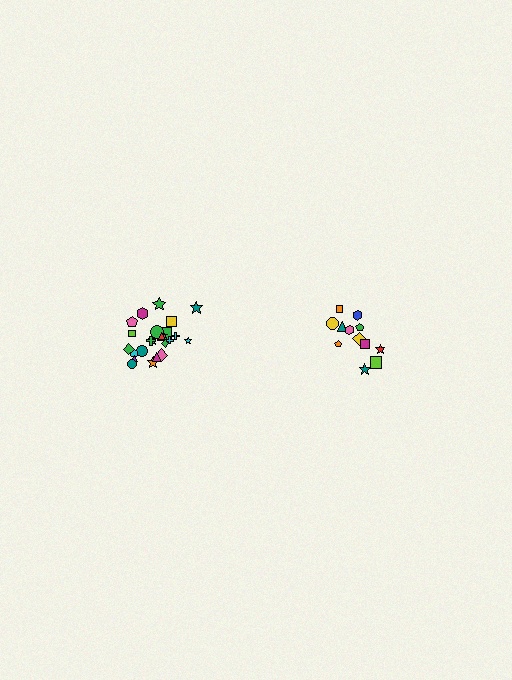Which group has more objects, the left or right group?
The left group.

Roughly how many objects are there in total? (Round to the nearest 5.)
Roughly 35 objects in total.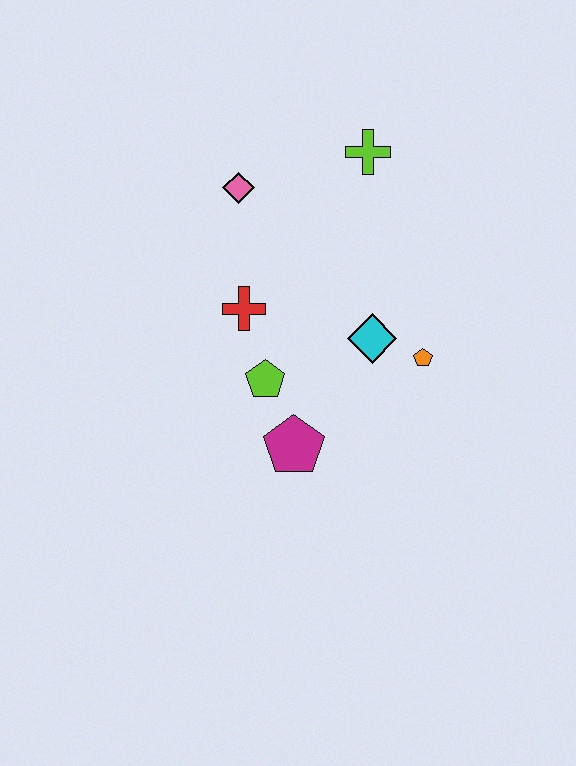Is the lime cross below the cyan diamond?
No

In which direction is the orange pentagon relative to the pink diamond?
The orange pentagon is to the right of the pink diamond.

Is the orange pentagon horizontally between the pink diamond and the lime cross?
No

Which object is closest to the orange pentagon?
The cyan diamond is closest to the orange pentagon.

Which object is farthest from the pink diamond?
The magenta pentagon is farthest from the pink diamond.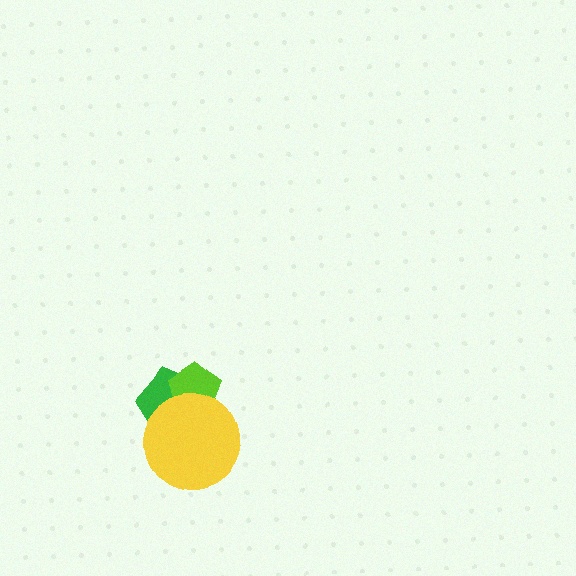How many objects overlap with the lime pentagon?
2 objects overlap with the lime pentagon.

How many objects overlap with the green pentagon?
2 objects overlap with the green pentagon.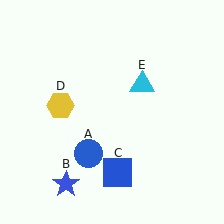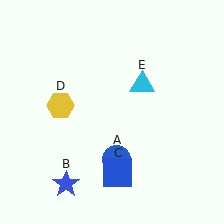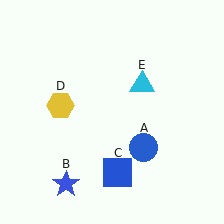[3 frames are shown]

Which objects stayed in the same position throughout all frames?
Blue star (object B) and blue square (object C) and yellow hexagon (object D) and cyan triangle (object E) remained stationary.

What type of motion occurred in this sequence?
The blue circle (object A) rotated counterclockwise around the center of the scene.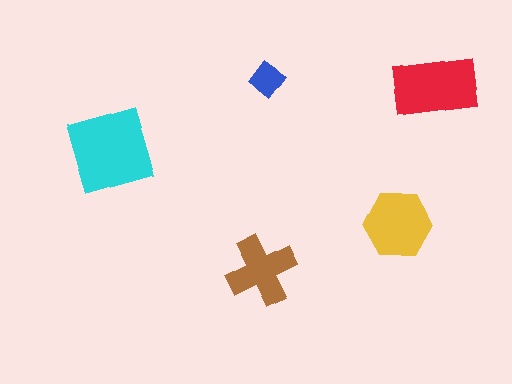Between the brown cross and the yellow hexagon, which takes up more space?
The yellow hexagon.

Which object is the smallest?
The blue diamond.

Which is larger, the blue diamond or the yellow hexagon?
The yellow hexagon.